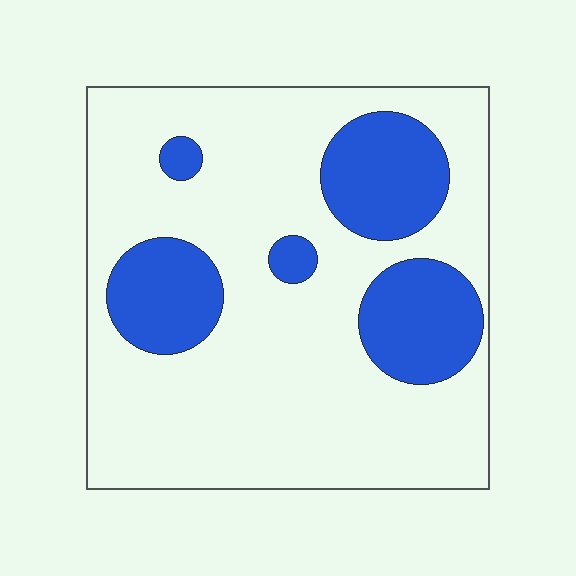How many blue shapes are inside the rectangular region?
5.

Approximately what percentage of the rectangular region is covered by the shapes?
Approximately 25%.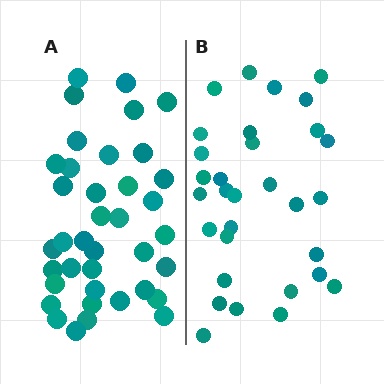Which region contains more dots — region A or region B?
Region A (the left region) has more dots.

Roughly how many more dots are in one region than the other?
Region A has roughly 8 or so more dots than region B.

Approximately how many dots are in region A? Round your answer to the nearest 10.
About 40 dots. (The exact count is 38, which rounds to 40.)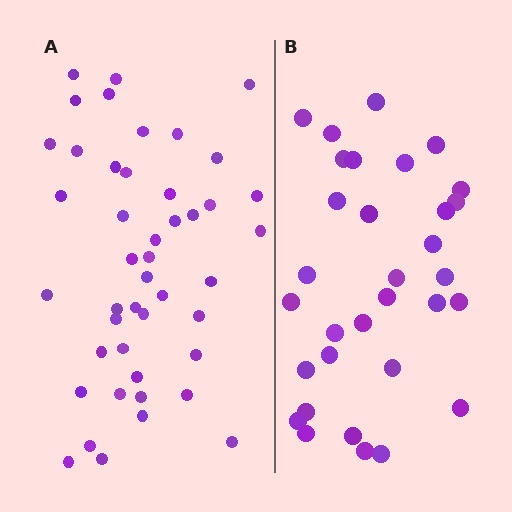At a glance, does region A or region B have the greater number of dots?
Region A (the left region) has more dots.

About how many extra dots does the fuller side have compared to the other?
Region A has approximately 15 more dots than region B.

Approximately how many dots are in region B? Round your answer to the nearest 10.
About 30 dots. (The exact count is 32, which rounds to 30.)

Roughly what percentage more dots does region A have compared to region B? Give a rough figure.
About 40% more.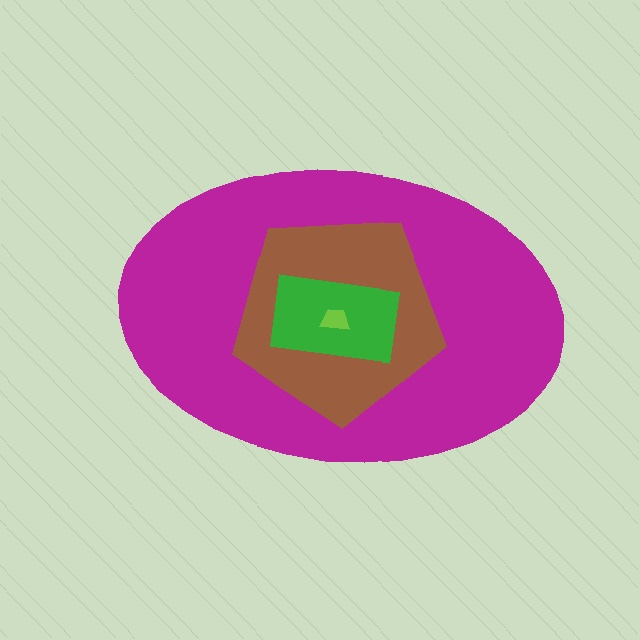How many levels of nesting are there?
4.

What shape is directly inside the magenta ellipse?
The brown pentagon.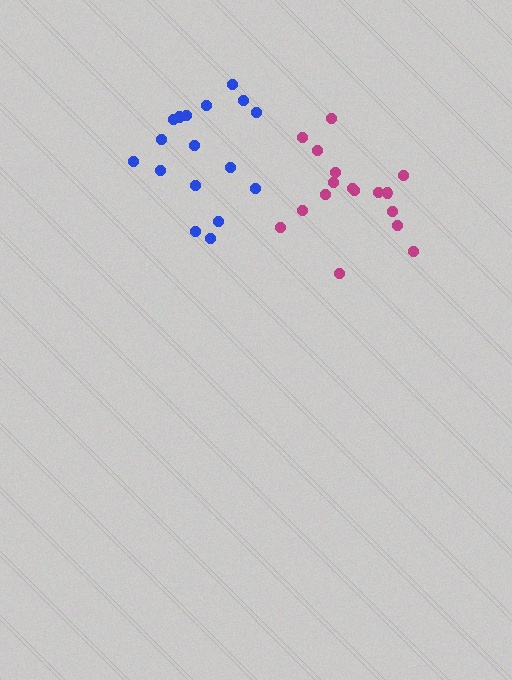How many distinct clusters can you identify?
There are 2 distinct clusters.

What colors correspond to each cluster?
The clusters are colored: magenta, blue.